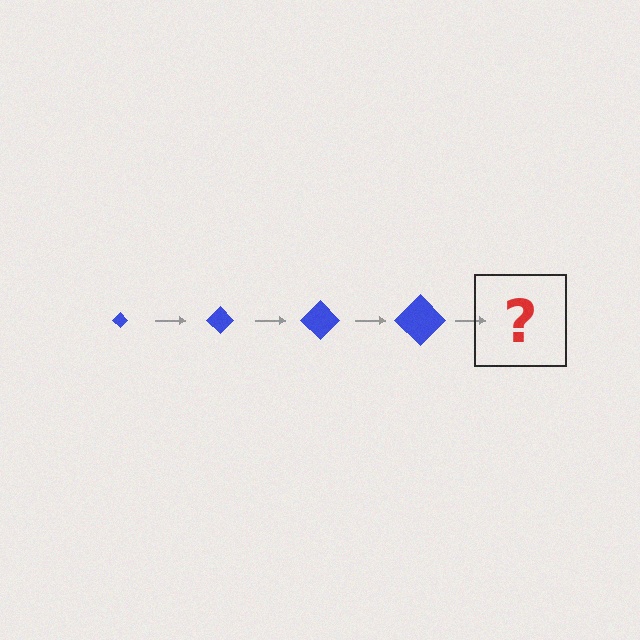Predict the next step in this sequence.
The next step is a blue diamond, larger than the previous one.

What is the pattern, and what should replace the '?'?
The pattern is that the diamond gets progressively larger each step. The '?' should be a blue diamond, larger than the previous one.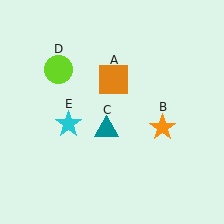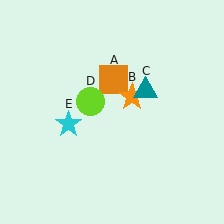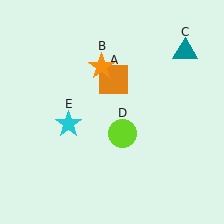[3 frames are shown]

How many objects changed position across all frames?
3 objects changed position: orange star (object B), teal triangle (object C), lime circle (object D).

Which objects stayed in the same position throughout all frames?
Orange square (object A) and cyan star (object E) remained stationary.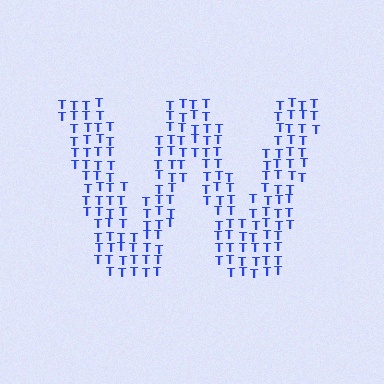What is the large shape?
The large shape is the letter W.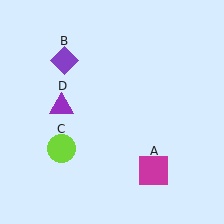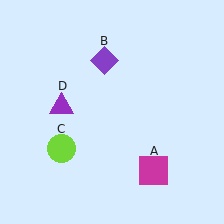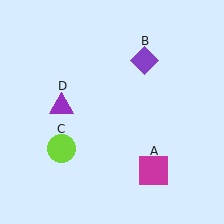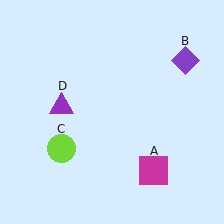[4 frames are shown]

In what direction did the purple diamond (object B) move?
The purple diamond (object B) moved right.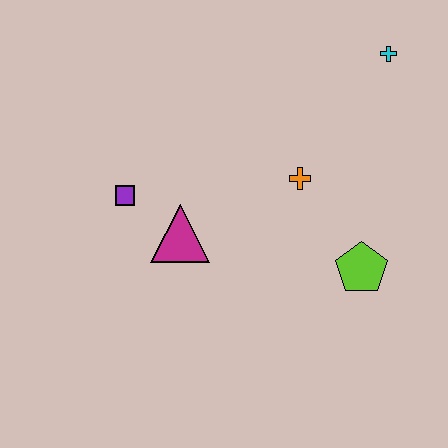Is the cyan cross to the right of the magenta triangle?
Yes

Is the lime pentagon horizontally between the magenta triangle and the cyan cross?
Yes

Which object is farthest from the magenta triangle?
The cyan cross is farthest from the magenta triangle.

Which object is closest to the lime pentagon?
The orange cross is closest to the lime pentagon.